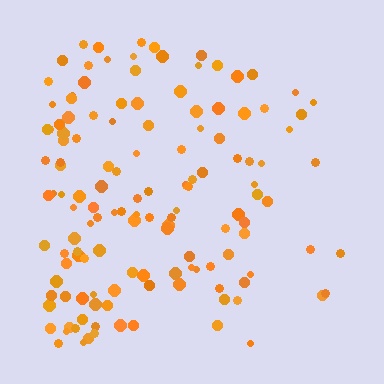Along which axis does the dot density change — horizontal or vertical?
Horizontal.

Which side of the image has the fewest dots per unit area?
The right.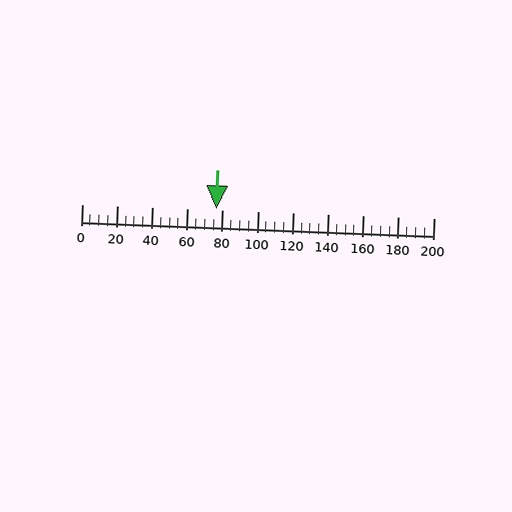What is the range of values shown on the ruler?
The ruler shows values from 0 to 200.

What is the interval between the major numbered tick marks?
The major tick marks are spaced 20 units apart.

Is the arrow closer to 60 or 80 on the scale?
The arrow is closer to 80.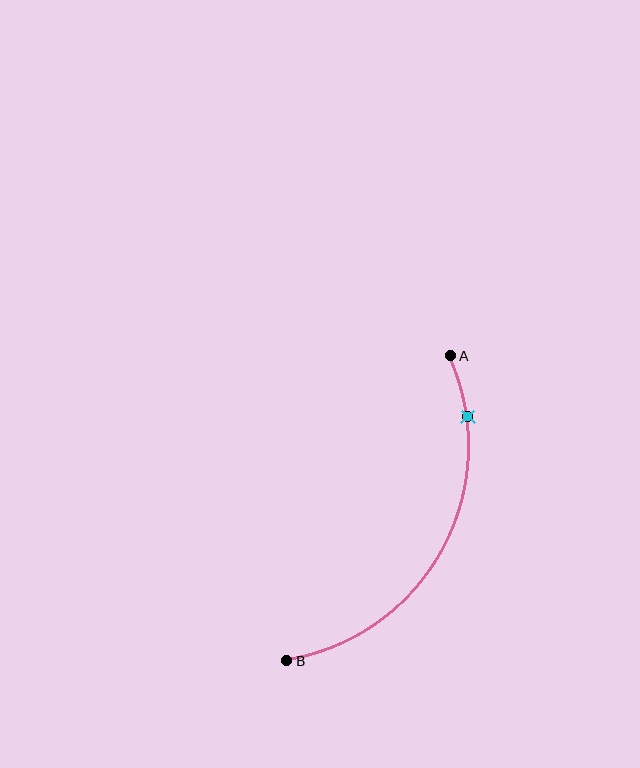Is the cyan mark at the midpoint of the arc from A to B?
No. The cyan mark lies on the arc but is closer to endpoint A. The arc midpoint would be at the point on the curve equidistant along the arc from both A and B.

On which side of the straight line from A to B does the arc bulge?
The arc bulges to the right of the straight line connecting A and B.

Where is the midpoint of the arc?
The arc midpoint is the point on the curve farthest from the straight line joining A and B. It sits to the right of that line.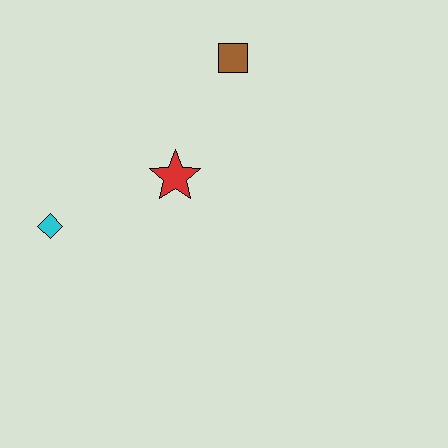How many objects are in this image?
There are 3 objects.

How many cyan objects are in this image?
There is 1 cyan object.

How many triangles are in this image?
There are no triangles.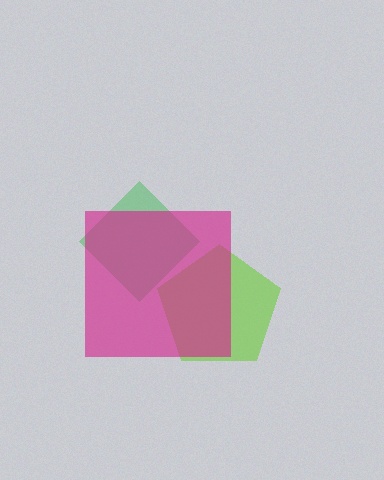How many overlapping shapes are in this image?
There are 3 overlapping shapes in the image.